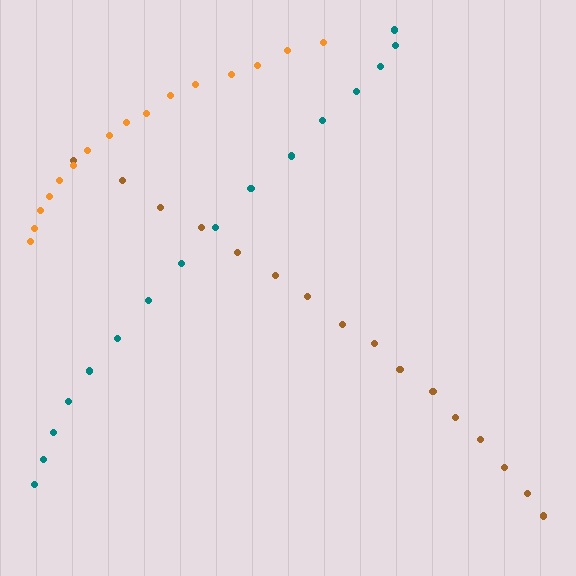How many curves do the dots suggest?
There are 3 distinct paths.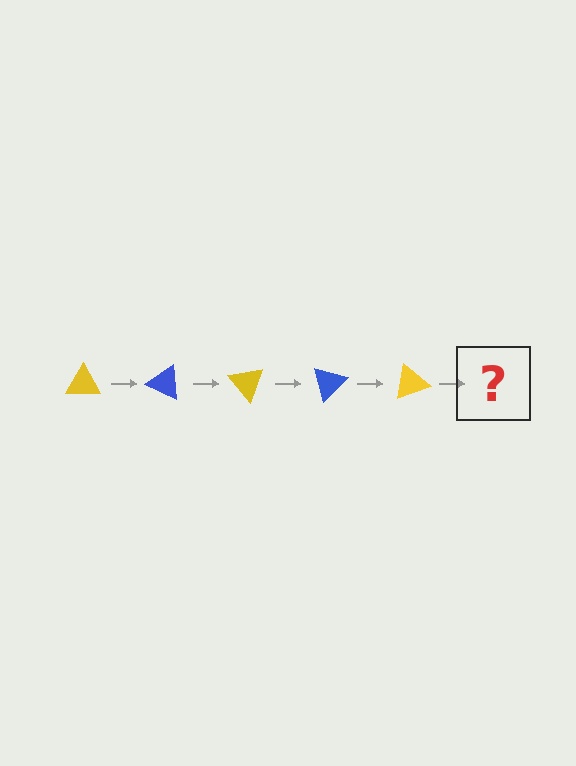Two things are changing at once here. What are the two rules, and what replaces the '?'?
The two rules are that it rotates 25 degrees each step and the color cycles through yellow and blue. The '?' should be a blue triangle, rotated 125 degrees from the start.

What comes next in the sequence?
The next element should be a blue triangle, rotated 125 degrees from the start.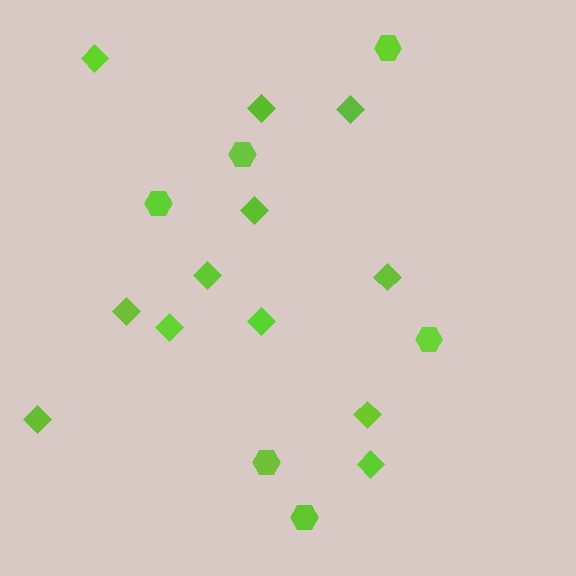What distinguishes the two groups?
There are 2 groups: one group of diamonds (12) and one group of hexagons (6).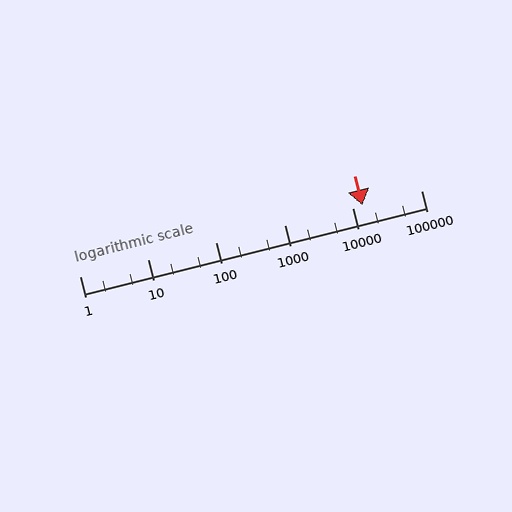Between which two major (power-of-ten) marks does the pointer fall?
The pointer is between 10000 and 100000.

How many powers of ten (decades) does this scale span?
The scale spans 5 decades, from 1 to 100000.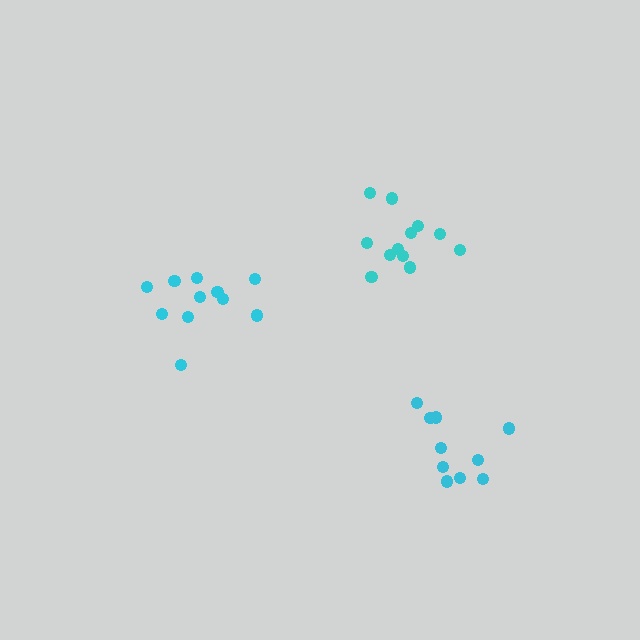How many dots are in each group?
Group 1: 10 dots, Group 2: 12 dots, Group 3: 11 dots (33 total).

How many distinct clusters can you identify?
There are 3 distinct clusters.